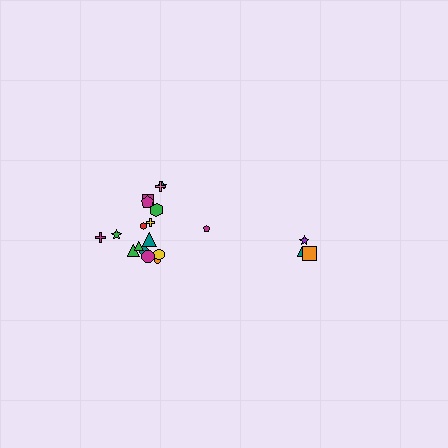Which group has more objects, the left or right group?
The left group.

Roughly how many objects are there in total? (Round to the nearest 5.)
Roughly 20 objects in total.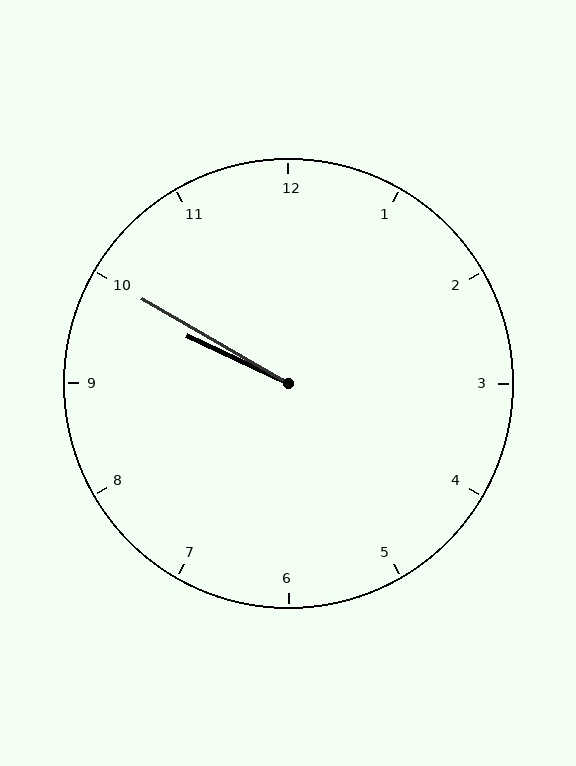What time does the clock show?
9:50.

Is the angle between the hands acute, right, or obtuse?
It is acute.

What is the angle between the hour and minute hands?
Approximately 5 degrees.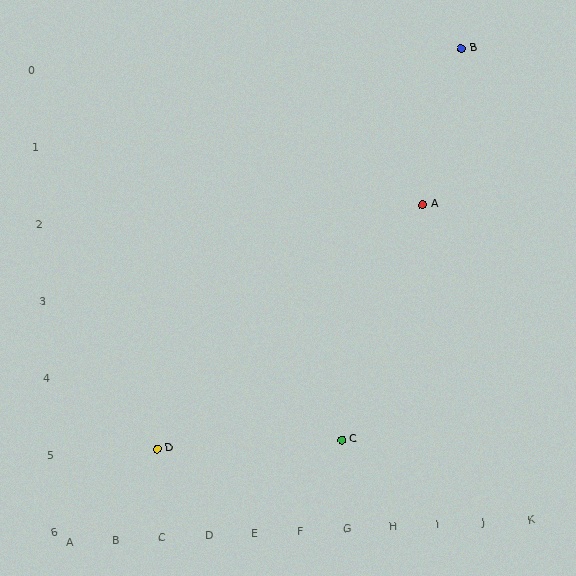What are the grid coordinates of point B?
Point B is at grid coordinates (J, 0).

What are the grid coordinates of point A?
Point A is at grid coordinates (I, 2).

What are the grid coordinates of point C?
Point C is at grid coordinates (G, 5).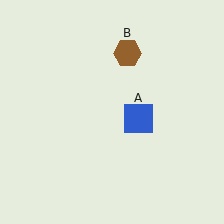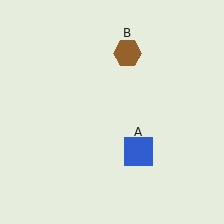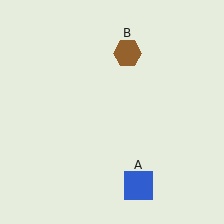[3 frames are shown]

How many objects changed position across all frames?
1 object changed position: blue square (object A).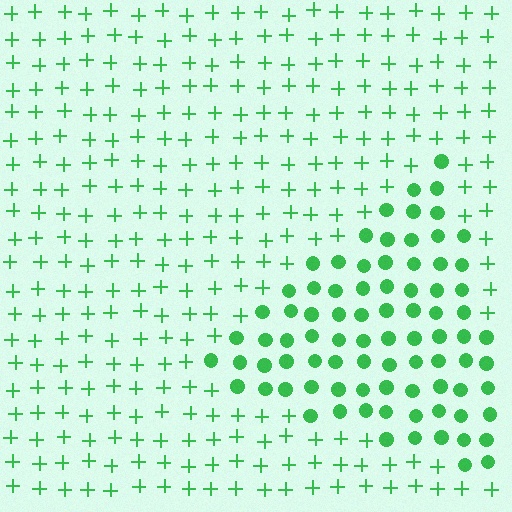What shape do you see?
I see a triangle.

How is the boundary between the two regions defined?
The boundary is defined by a change in element shape: circles inside vs. plus signs outside. All elements share the same color and spacing.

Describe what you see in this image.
The image is filled with small green elements arranged in a uniform grid. A triangle-shaped region contains circles, while the surrounding area contains plus signs. The boundary is defined purely by the change in element shape.